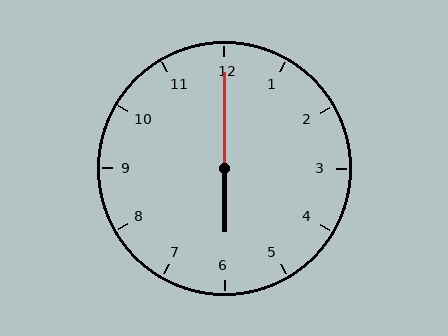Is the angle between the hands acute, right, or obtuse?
It is obtuse.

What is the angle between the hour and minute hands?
Approximately 180 degrees.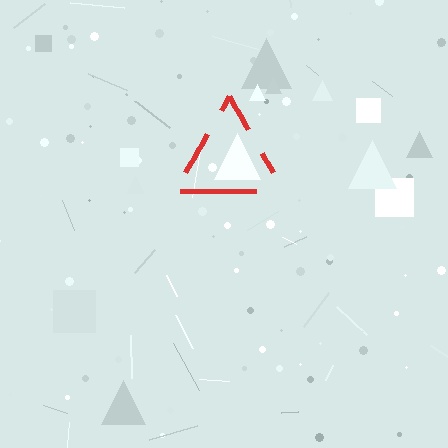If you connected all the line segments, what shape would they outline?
They would outline a triangle.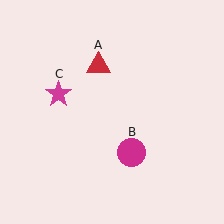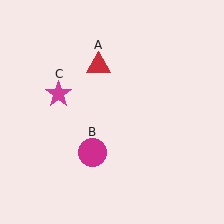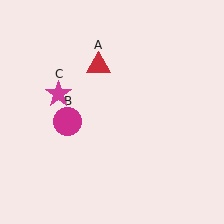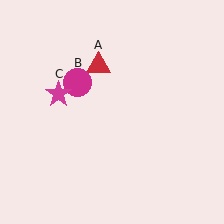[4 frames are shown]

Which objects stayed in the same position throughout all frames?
Red triangle (object A) and magenta star (object C) remained stationary.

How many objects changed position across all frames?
1 object changed position: magenta circle (object B).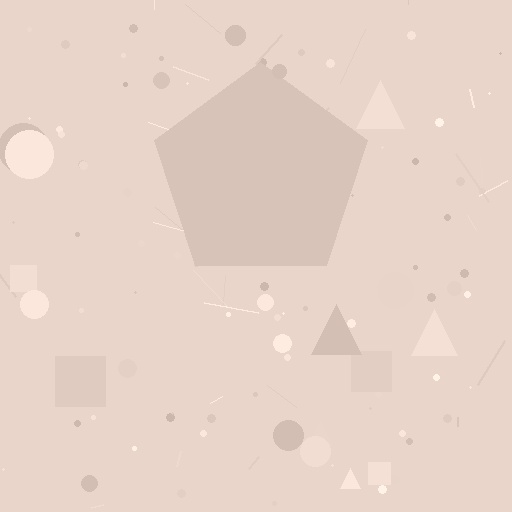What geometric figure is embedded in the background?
A pentagon is embedded in the background.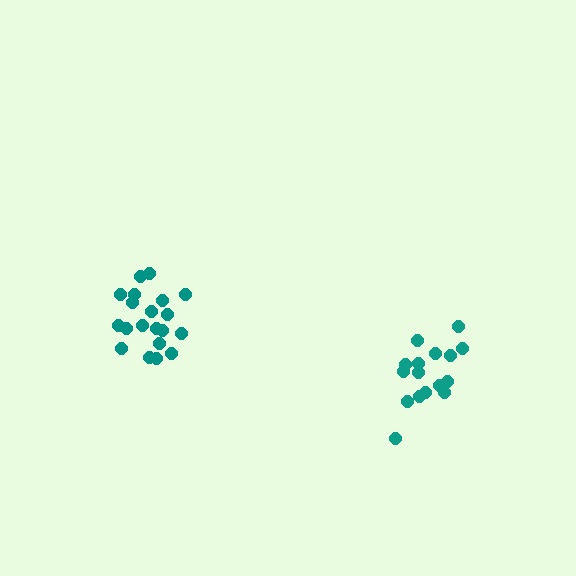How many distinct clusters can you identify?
There are 2 distinct clusters.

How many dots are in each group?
Group 1: 20 dots, Group 2: 16 dots (36 total).